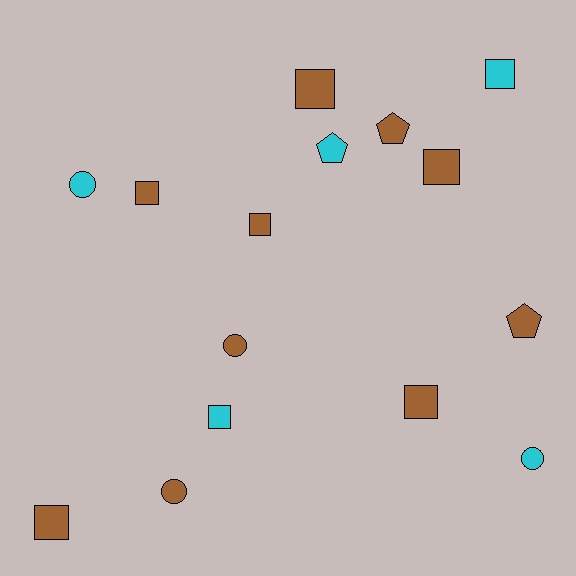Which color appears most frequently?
Brown, with 10 objects.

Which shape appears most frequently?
Square, with 8 objects.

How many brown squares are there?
There are 6 brown squares.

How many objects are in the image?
There are 15 objects.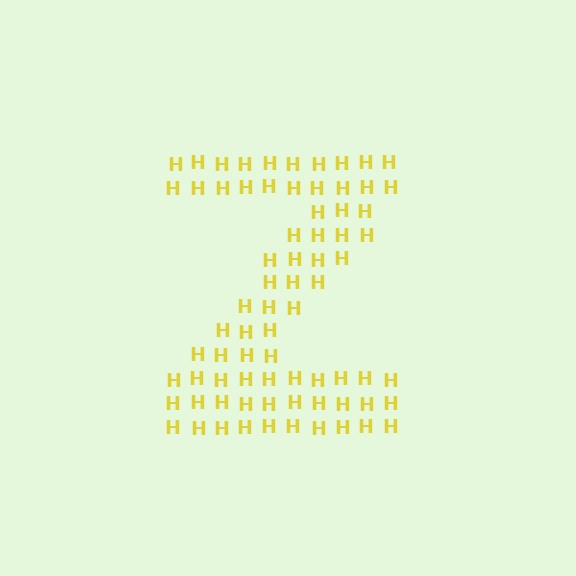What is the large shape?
The large shape is the letter Z.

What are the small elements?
The small elements are letter H's.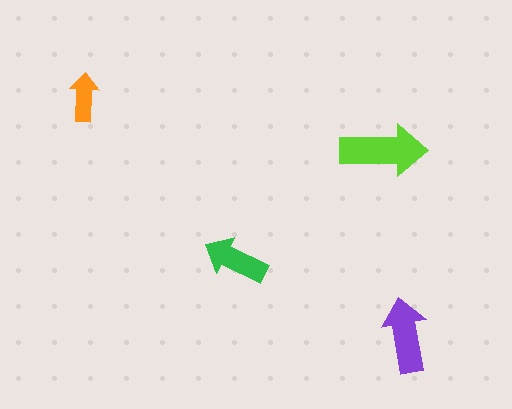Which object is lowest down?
The purple arrow is bottommost.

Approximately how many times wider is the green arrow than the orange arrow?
About 1.5 times wider.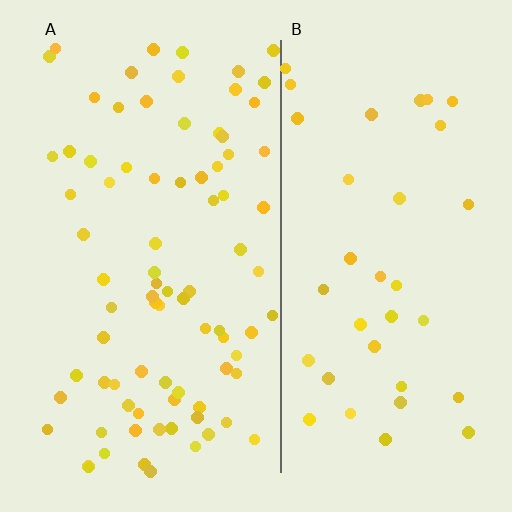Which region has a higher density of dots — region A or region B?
A (the left).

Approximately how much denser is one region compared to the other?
Approximately 2.3× — region A over region B.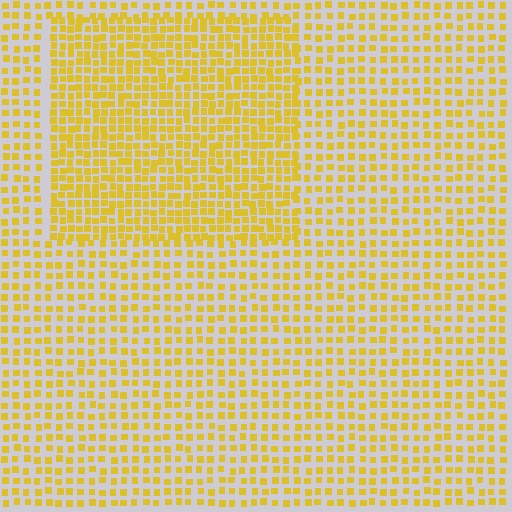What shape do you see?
I see a rectangle.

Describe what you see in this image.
The image contains small yellow elements arranged at two different densities. A rectangle-shaped region is visible where the elements are more densely packed than the surrounding area.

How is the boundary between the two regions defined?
The boundary is defined by a change in element density (approximately 1.7x ratio). All elements are the same color, size, and shape.